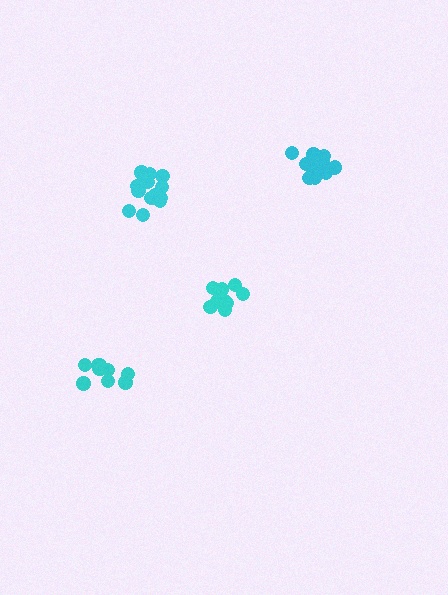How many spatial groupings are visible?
There are 4 spatial groupings.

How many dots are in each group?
Group 1: 9 dots, Group 2: 14 dots, Group 3: 15 dots, Group 4: 10 dots (48 total).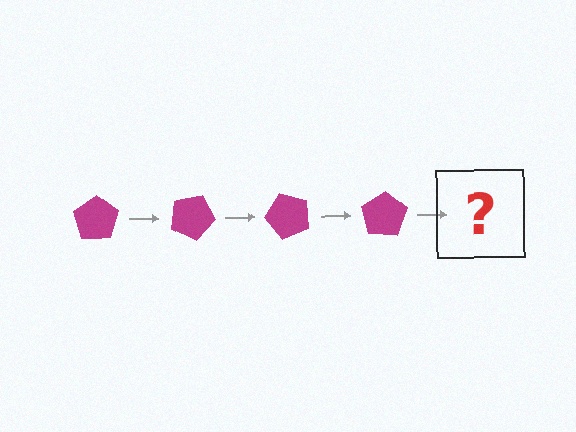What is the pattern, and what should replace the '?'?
The pattern is that the pentagon rotates 25 degrees each step. The '?' should be a magenta pentagon rotated 100 degrees.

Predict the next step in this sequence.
The next step is a magenta pentagon rotated 100 degrees.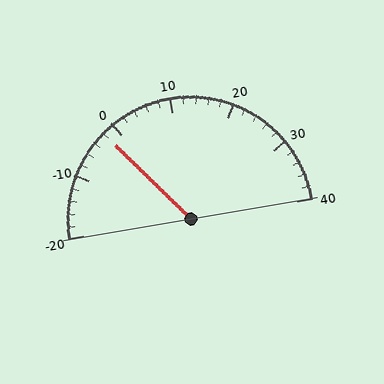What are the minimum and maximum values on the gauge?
The gauge ranges from -20 to 40.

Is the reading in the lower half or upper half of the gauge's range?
The reading is in the lower half of the range (-20 to 40).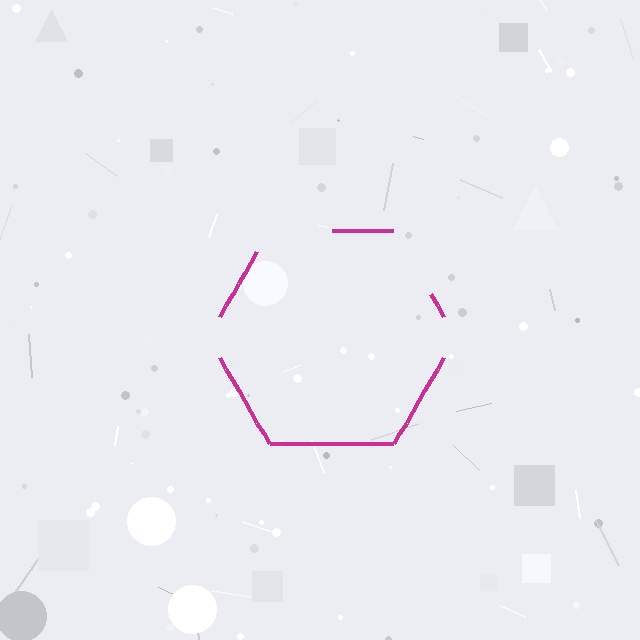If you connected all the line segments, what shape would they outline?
They would outline a hexagon.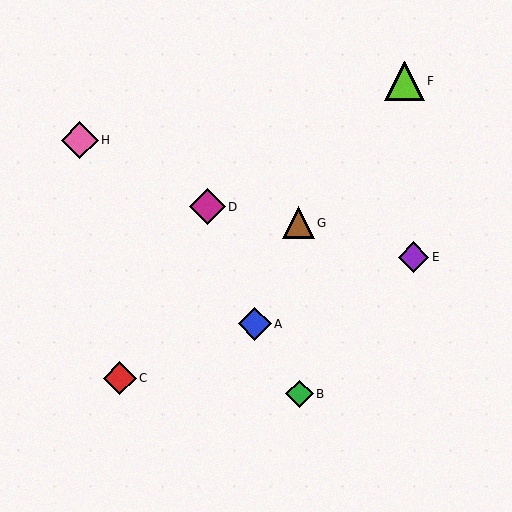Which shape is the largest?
The lime triangle (labeled F) is the largest.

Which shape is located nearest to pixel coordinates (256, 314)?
The blue diamond (labeled A) at (255, 324) is nearest to that location.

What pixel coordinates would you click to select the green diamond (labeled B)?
Click at (300, 394) to select the green diamond B.